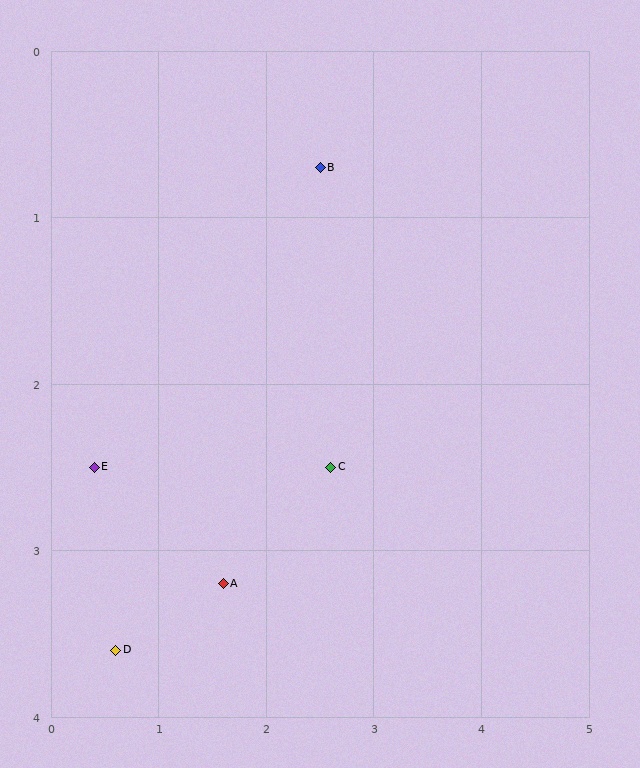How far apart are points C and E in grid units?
Points C and E are about 2.2 grid units apart.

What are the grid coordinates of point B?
Point B is at approximately (2.5, 0.7).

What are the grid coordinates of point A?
Point A is at approximately (1.6, 3.2).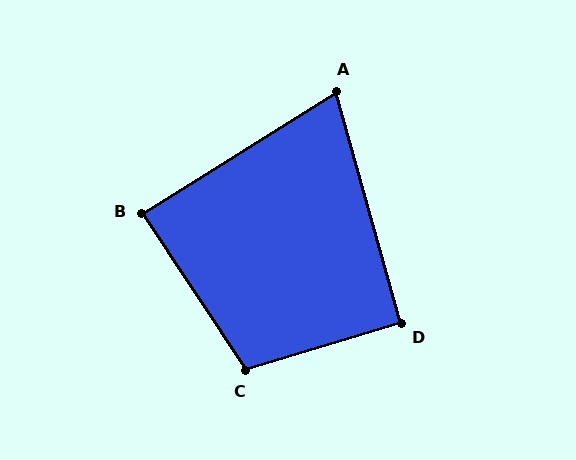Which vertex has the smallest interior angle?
A, at approximately 73 degrees.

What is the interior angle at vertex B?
Approximately 89 degrees (approximately right).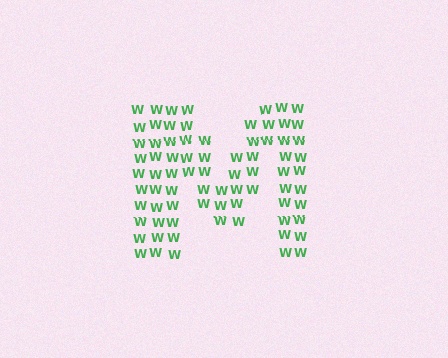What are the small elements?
The small elements are letter W's.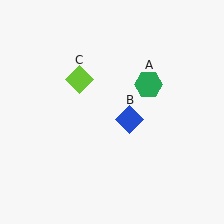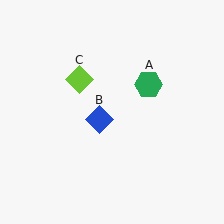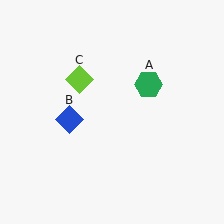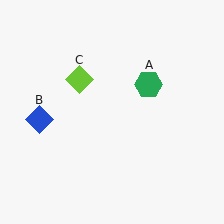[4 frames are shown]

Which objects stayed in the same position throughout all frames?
Green hexagon (object A) and lime diamond (object C) remained stationary.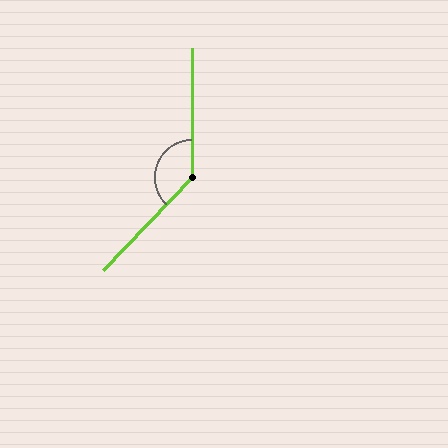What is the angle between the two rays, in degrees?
Approximately 137 degrees.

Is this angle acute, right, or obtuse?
It is obtuse.